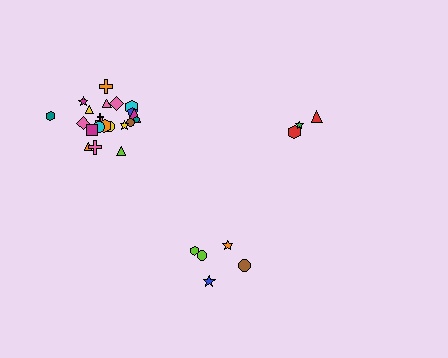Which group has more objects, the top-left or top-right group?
The top-left group.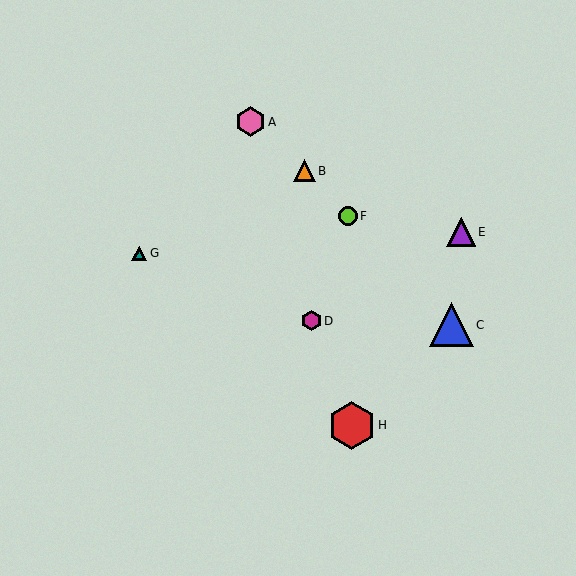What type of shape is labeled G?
Shape G is a teal triangle.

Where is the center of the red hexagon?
The center of the red hexagon is at (352, 425).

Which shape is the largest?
The red hexagon (labeled H) is the largest.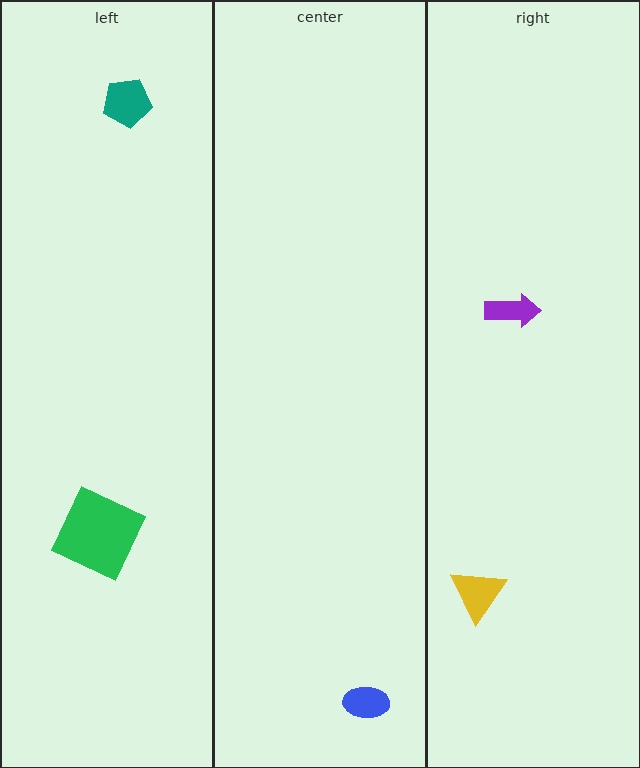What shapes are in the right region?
The purple arrow, the yellow triangle.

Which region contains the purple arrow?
The right region.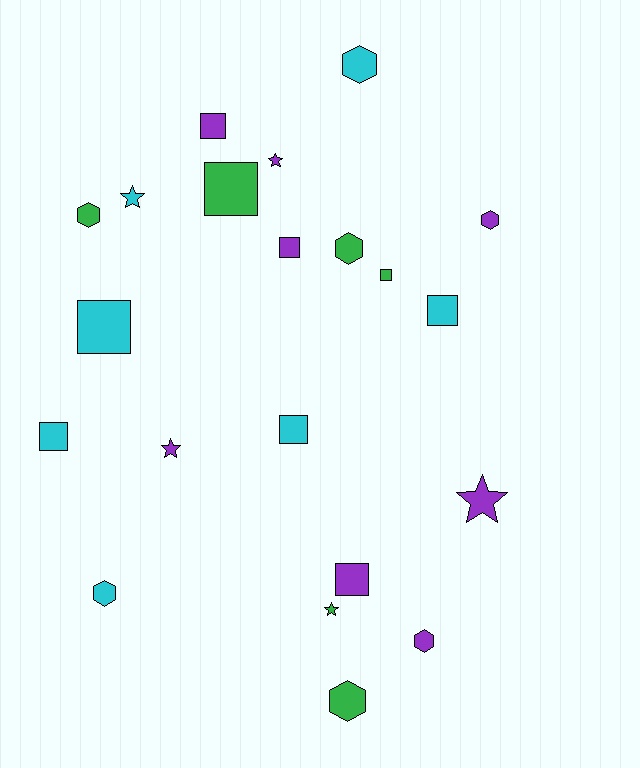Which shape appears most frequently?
Square, with 9 objects.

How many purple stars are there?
There are 3 purple stars.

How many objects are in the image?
There are 21 objects.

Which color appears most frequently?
Purple, with 8 objects.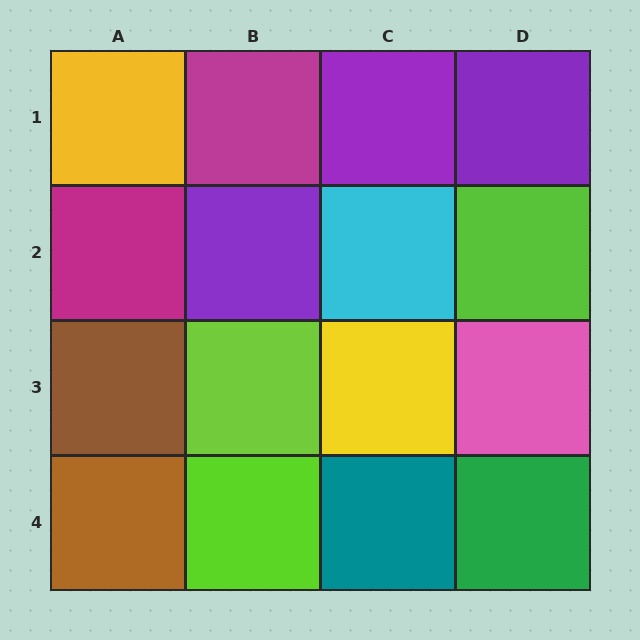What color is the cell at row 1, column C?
Purple.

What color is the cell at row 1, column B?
Magenta.